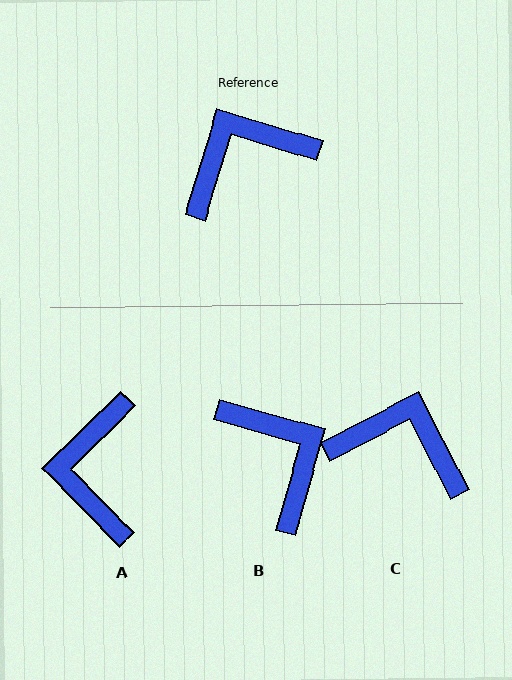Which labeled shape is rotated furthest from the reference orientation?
B, about 89 degrees away.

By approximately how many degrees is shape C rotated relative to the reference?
Approximately 46 degrees clockwise.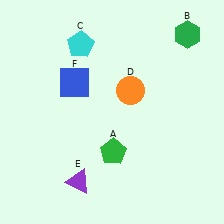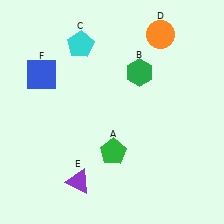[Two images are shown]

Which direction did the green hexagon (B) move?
The green hexagon (B) moved left.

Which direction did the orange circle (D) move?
The orange circle (D) moved up.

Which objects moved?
The objects that moved are: the green hexagon (B), the orange circle (D), the blue square (F).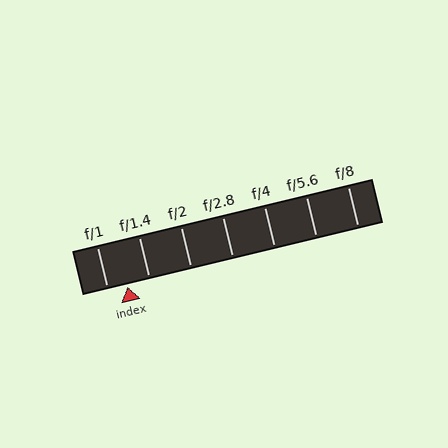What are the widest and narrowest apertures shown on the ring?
The widest aperture shown is f/1 and the narrowest is f/8.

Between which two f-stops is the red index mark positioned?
The index mark is between f/1 and f/1.4.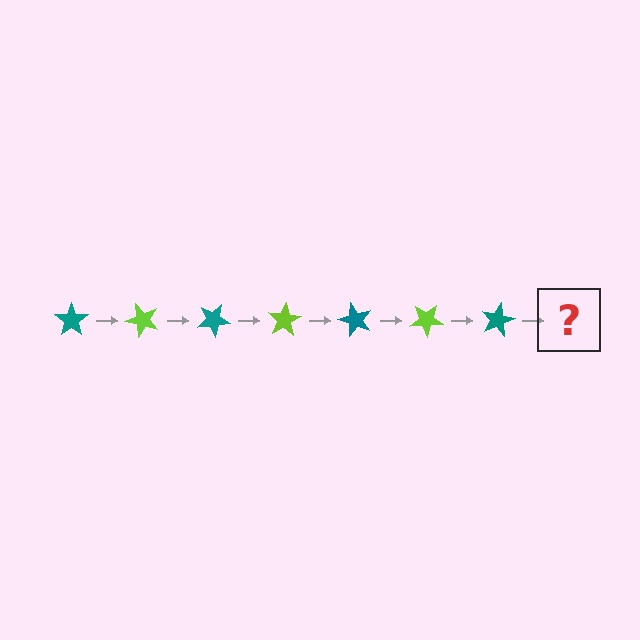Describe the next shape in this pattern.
It should be a lime star, rotated 350 degrees from the start.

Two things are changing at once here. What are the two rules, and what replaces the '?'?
The two rules are that it rotates 50 degrees each step and the color cycles through teal and lime. The '?' should be a lime star, rotated 350 degrees from the start.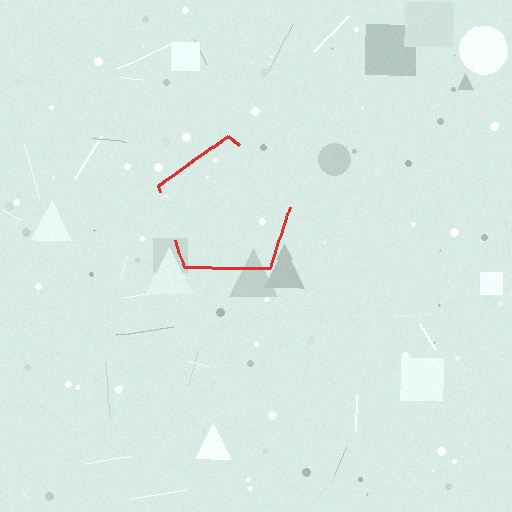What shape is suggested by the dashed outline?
The dashed outline suggests a pentagon.